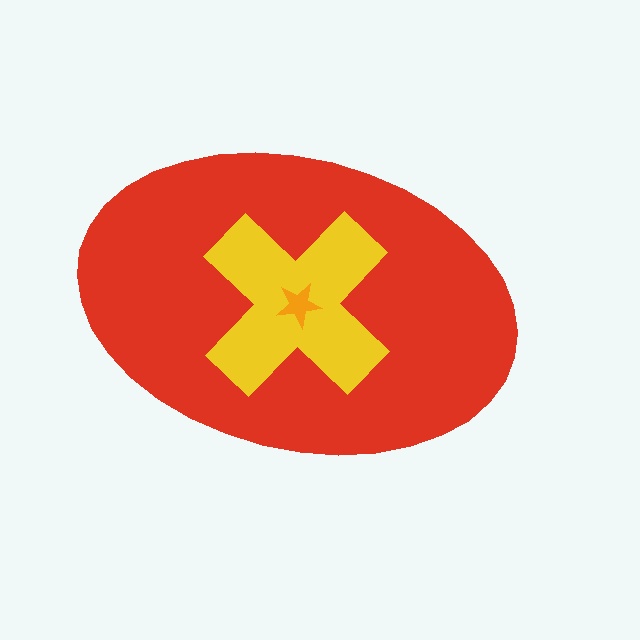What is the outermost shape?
The red ellipse.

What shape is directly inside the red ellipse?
The yellow cross.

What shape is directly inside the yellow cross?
The orange star.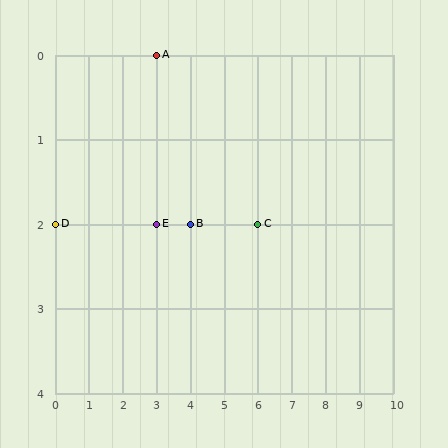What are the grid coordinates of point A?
Point A is at grid coordinates (3, 0).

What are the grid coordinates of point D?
Point D is at grid coordinates (0, 2).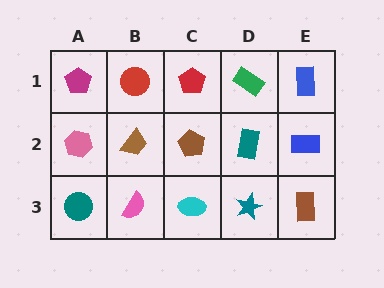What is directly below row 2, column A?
A teal circle.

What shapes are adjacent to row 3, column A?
A pink hexagon (row 2, column A), a pink semicircle (row 3, column B).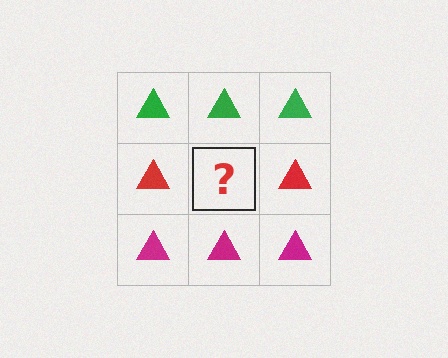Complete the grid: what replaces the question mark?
The question mark should be replaced with a red triangle.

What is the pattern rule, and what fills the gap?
The rule is that each row has a consistent color. The gap should be filled with a red triangle.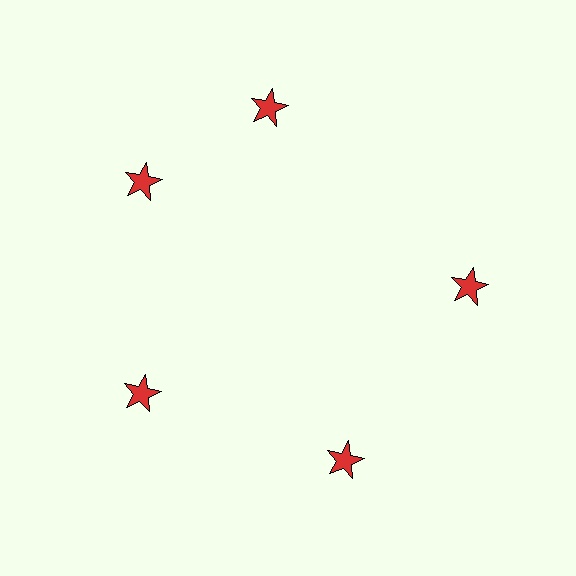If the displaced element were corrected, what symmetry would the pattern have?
It would have 5-fold rotational symmetry — the pattern would map onto itself every 72 degrees.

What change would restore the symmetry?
The symmetry would be restored by rotating it back into even spacing with its neighbors so that all 5 stars sit at equal angles and equal distance from the center.